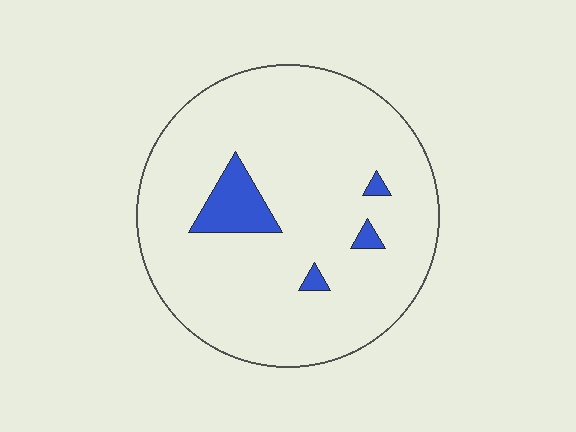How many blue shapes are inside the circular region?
4.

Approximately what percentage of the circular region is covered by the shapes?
Approximately 5%.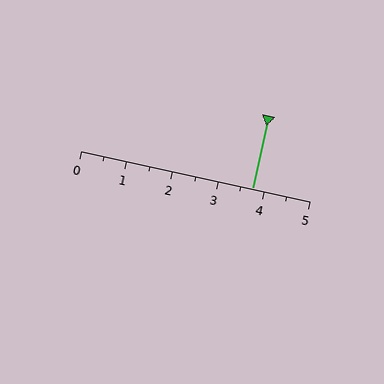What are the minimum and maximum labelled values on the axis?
The axis runs from 0 to 5.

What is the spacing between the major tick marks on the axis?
The major ticks are spaced 1 apart.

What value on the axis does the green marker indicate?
The marker indicates approximately 3.8.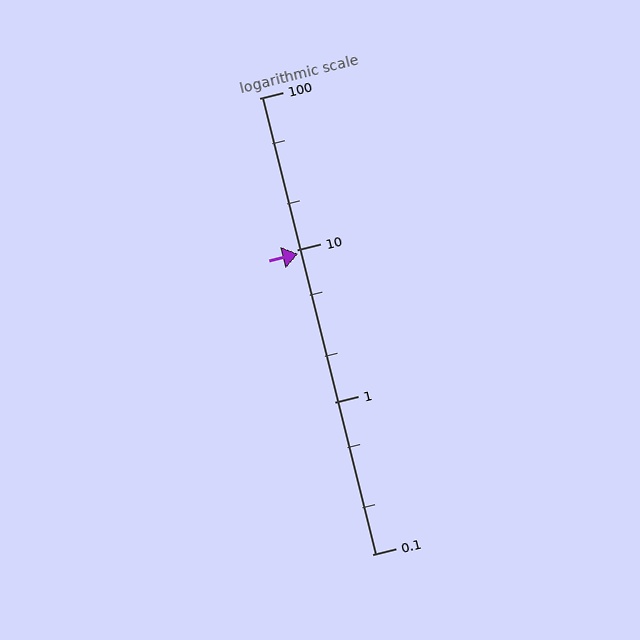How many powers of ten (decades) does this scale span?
The scale spans 3 decades, from 0.1 to 100.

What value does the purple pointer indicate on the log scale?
The pointer indicates approximately 9.5.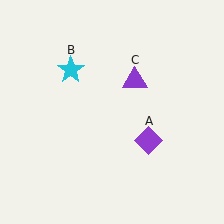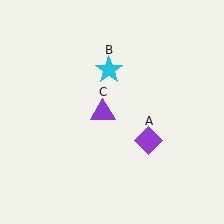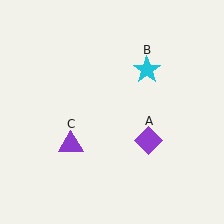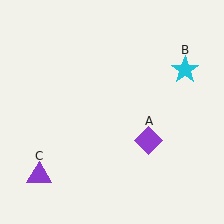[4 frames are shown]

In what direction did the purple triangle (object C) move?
The purple triangle (object C) moved down and to the left.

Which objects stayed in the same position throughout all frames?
Purple diamond (object A) remained stationary.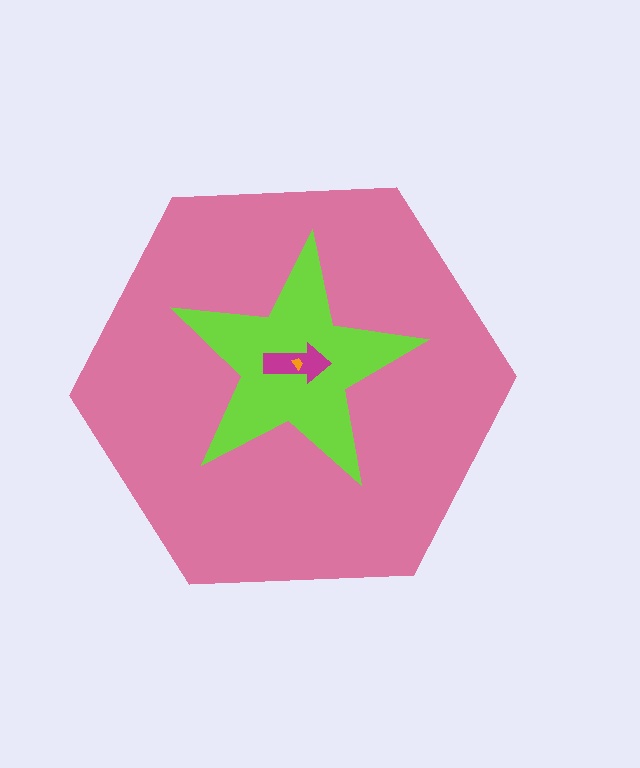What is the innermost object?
The orange trapezoid.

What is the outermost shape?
The pink hexagon.